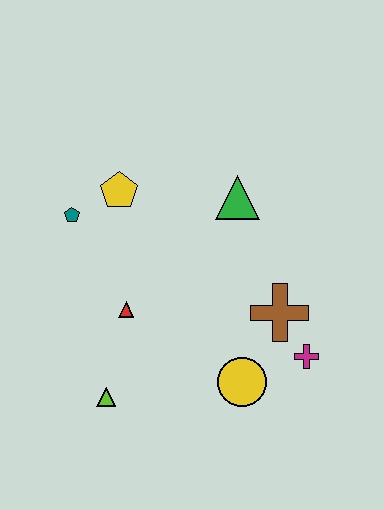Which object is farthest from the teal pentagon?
The magenta cross is farthest from the teal pentagon.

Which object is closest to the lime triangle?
The red triangle is closest to the lime triangle.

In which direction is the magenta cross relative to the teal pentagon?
The magenta cross is to the right of the teal pentagon.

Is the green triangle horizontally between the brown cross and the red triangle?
Yes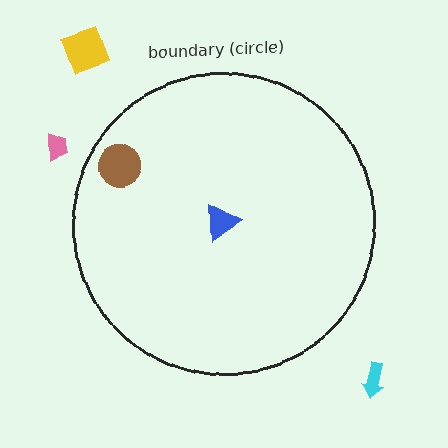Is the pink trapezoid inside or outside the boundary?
Outside.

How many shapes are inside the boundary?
2 inside, 3 outside.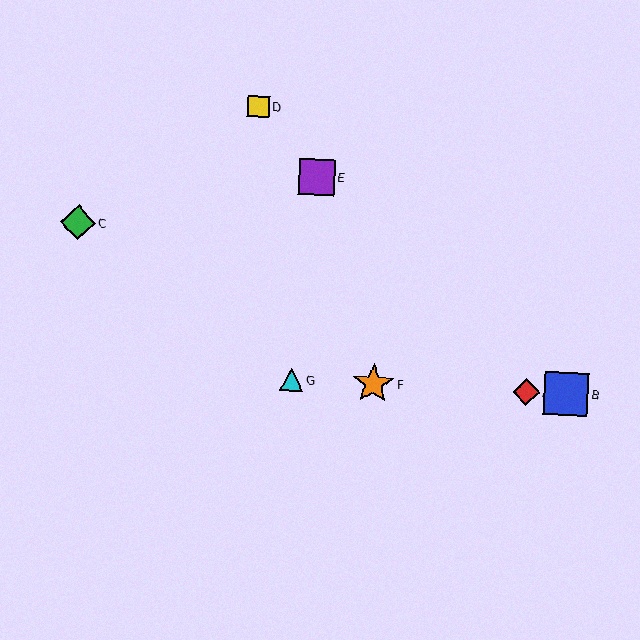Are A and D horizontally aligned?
No, A is at y≈392 and D is at y≈107.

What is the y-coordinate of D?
Object D is at y≈107.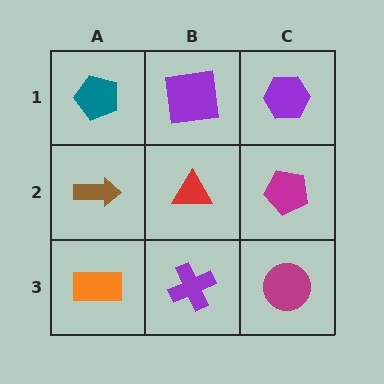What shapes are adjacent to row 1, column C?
A magenta pentagon (row 2, column C), a purple square (row 1, column B).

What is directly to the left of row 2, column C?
A red triangle.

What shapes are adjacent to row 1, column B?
A red triangle (row 2, column B), a teal pentagon (row 1, column A), a purple hexagon (row 1, column C).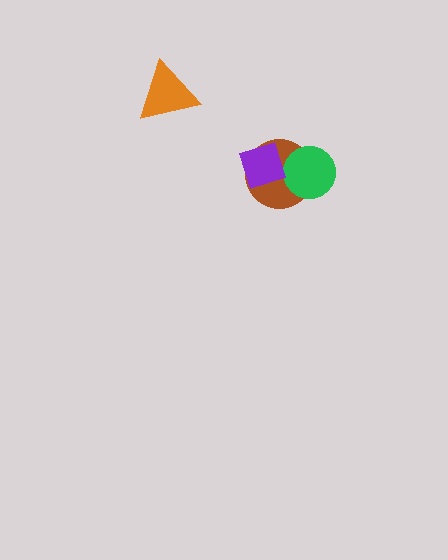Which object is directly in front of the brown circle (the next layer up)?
The green circle is directly in front of the brown circle.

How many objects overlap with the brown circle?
2 objects overlap with the brown circle.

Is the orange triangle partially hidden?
No, no other shape covers it.